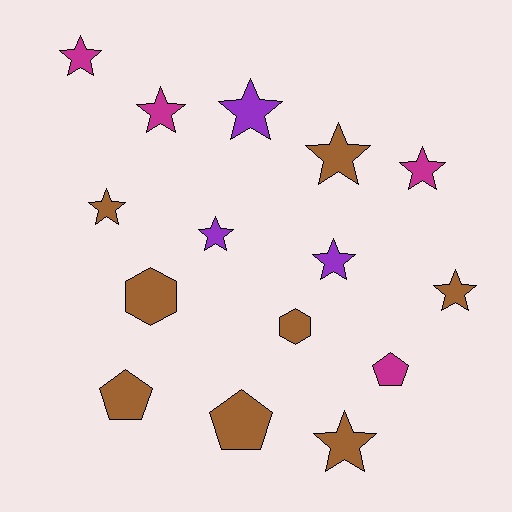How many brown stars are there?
There are 4 brown stars.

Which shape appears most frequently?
Star, with 10 objects.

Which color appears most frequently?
Brown, with 8 objects.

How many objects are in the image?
There are 15 objects.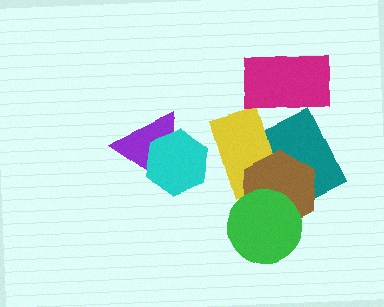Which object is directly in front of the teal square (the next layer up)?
The yellow rectangle is directly in front of the teal square.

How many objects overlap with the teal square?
3 objects overlap with the teal square.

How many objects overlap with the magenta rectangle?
0 objects overlap with the magenta rectangle.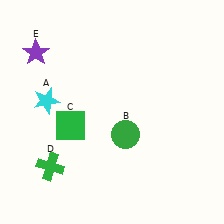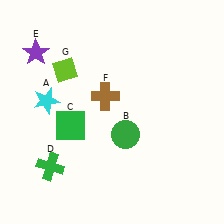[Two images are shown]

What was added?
A brown cross (F), a lime diamond (G) were added in Image 2.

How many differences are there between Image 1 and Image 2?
There are 2 differences between the two images.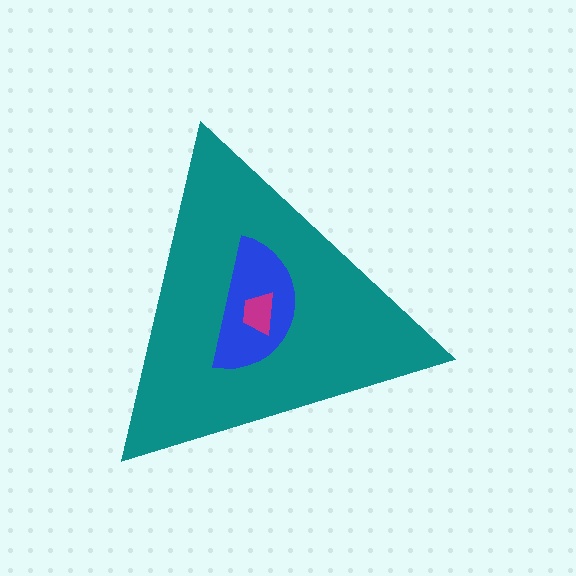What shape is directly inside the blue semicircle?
The magenta trapezoid.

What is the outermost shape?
The teal triangle.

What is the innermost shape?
The magenta trapezoid.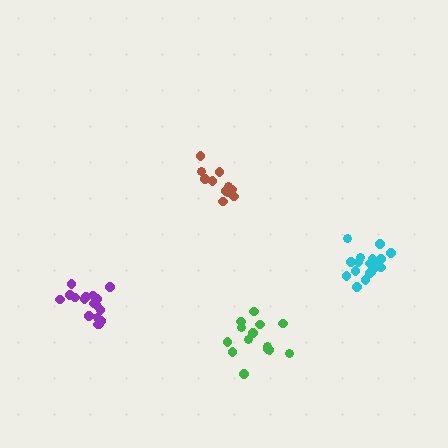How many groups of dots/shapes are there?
There are 4 groups.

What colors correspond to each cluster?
The clusters are colored: brown, purple, cyan, green.